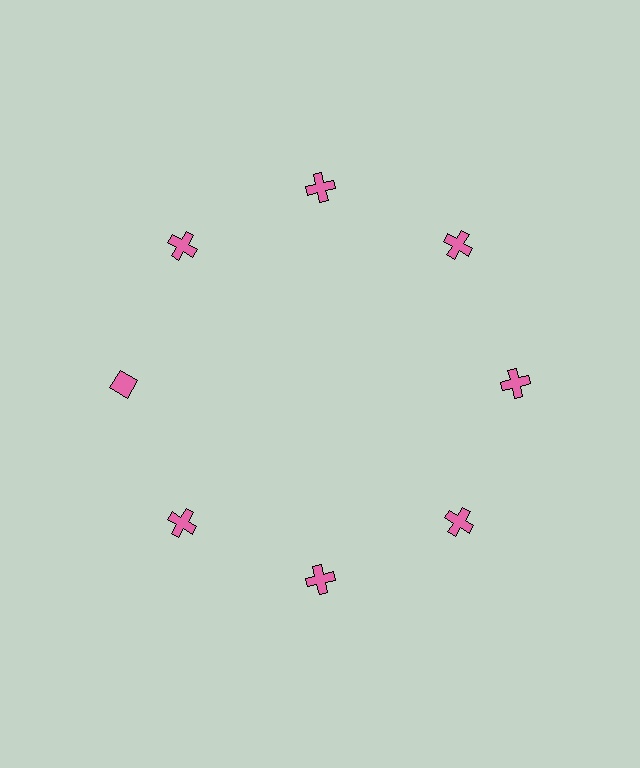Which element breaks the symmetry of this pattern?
The pink diamond at roughly the 9 o'clock position breaks the symmetry. All other shapes are pink crosses.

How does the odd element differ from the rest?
It has a different shape: diamond instead of cross.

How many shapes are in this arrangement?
There are 8 shapes arranged in a ring pattern.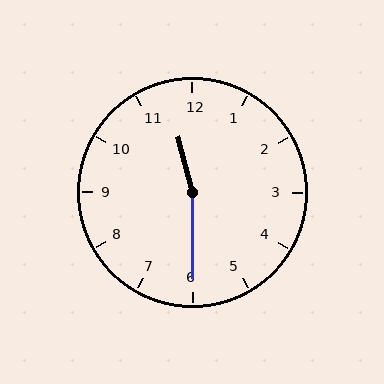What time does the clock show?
11:30.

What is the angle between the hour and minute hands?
Approximately 165 degrees.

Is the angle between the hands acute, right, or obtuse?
It is obtuse.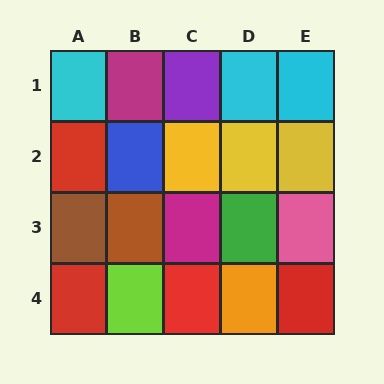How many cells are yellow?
3 cells are yellow.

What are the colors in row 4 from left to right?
Red, lime, red, orange, red.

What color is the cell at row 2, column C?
Yellow.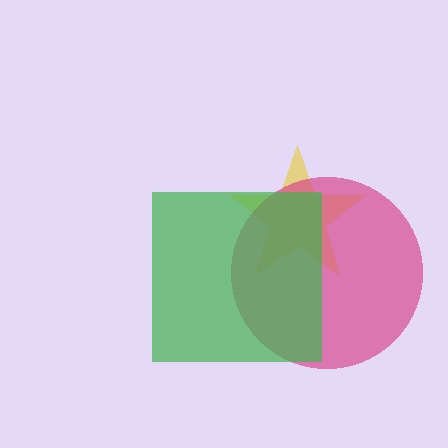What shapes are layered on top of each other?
The layered shapes are: a yellow star, a magenta circle, a green square.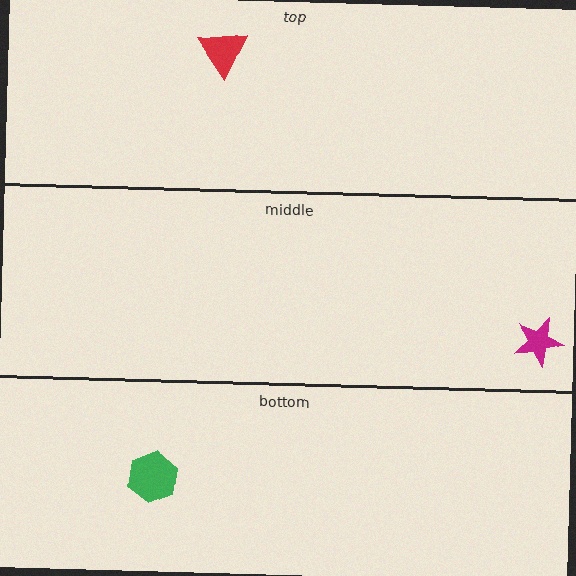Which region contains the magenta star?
The middle region.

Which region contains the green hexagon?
The bottom region.